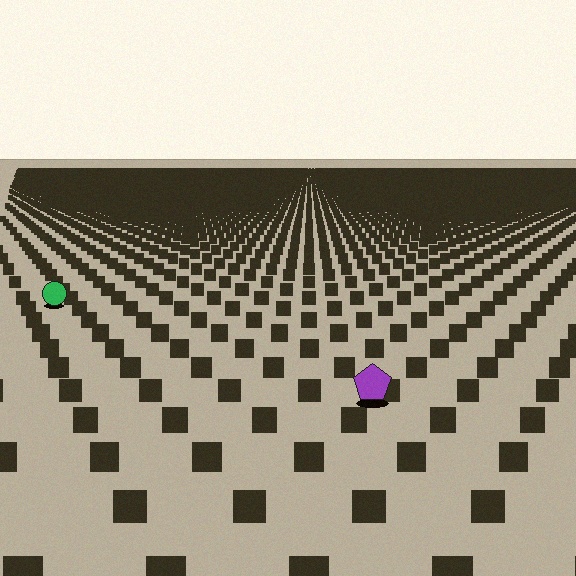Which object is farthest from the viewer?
The green circle is farthest from the viewer. It appears smaller and the ground texture around it is denser.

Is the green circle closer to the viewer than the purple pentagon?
No. The purple pentagon is closer — you can tell from the texture gradient: the ground texture is coarser near it.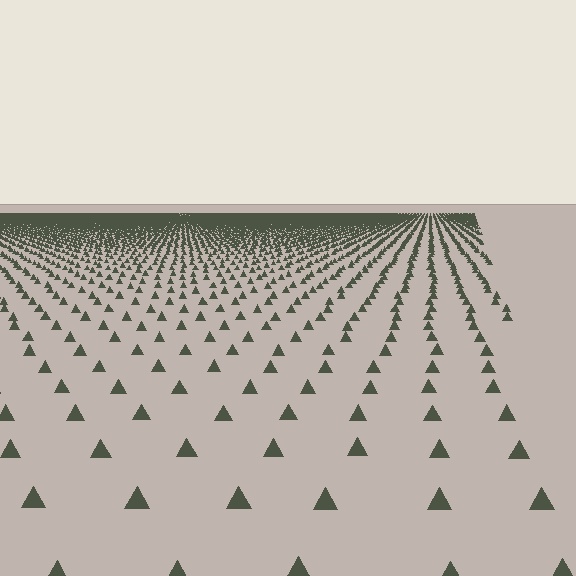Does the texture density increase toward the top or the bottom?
Density increases toward the top.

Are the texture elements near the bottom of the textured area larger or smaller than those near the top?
Larger. Near the bottom, elements are closer to the viewer and appear at a bigger on-screen size.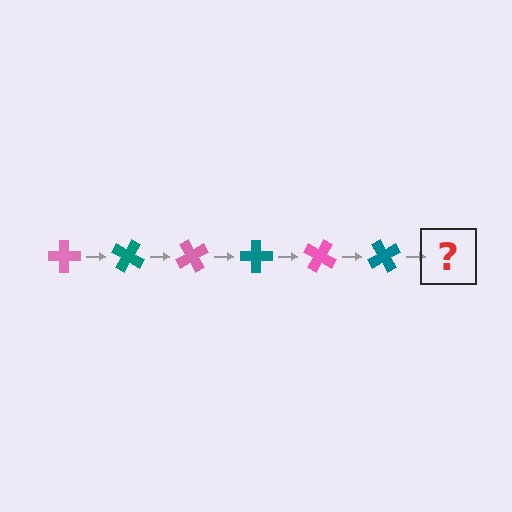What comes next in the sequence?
The next element should be a pink cross, rotated 180 degrees from the start.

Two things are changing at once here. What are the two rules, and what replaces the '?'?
The two rules are that it rotates 30 degrees each step and the color cycles through pink and teal. The '?' should be a pink cross, rotated 180 degrees from the start.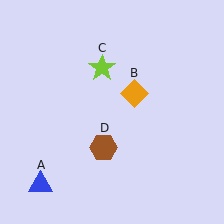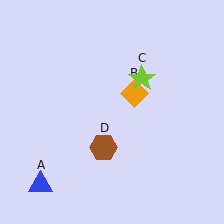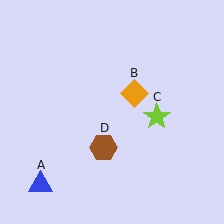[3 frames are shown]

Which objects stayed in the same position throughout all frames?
Blue triangle (object A) and orange diamond (object B) and brown hexagon (object D) remained stationary.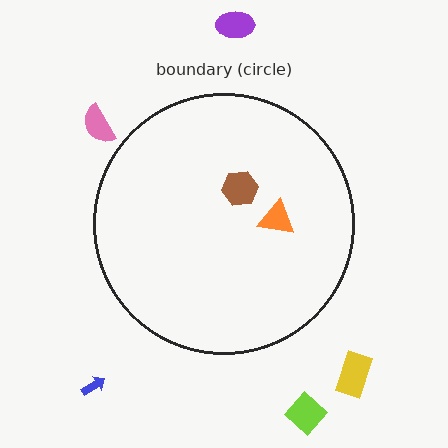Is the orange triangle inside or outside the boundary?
Inside.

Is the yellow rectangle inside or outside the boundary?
Outside.